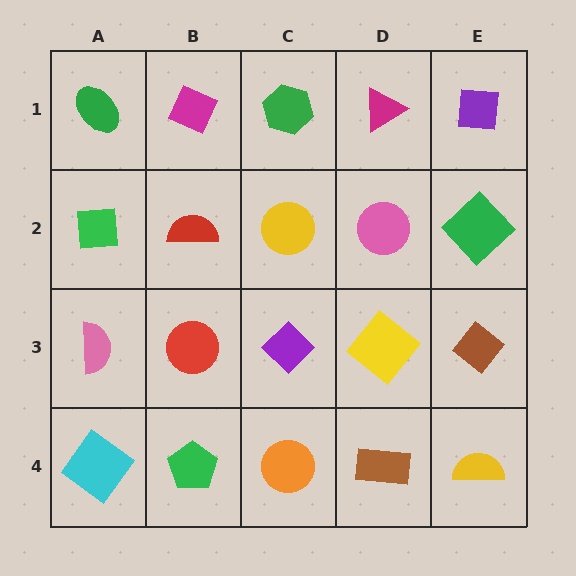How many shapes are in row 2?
5 shapes.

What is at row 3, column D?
A yellow diamond.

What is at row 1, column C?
A green hexagon.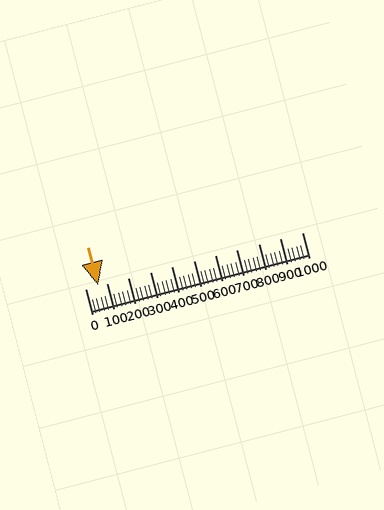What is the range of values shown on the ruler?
The ruler shows values from 0 to 1000.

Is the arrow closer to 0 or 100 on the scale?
The arrow is closer to 100.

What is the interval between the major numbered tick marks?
The major tick marks are spaced 100 units apart.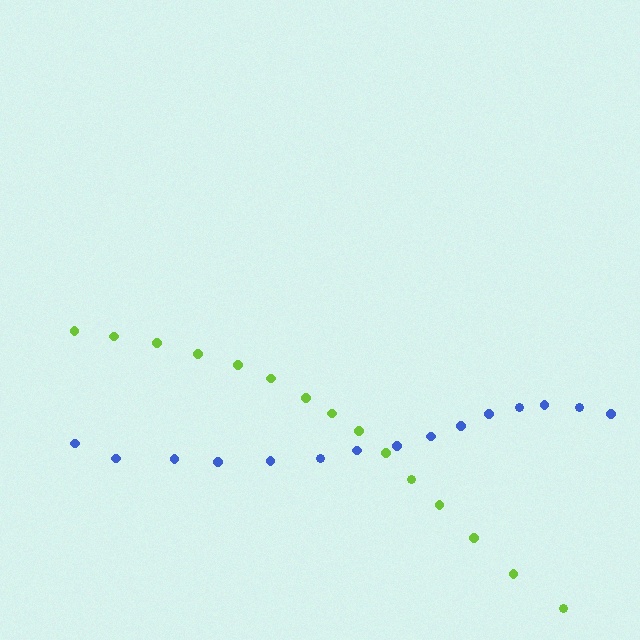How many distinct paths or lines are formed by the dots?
There are 2 distinct paths.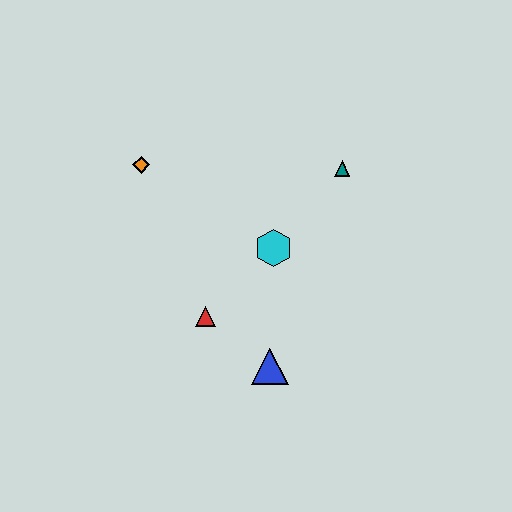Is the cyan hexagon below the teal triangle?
Yes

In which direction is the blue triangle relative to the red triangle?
The blue triangle is to the right of the red triangle.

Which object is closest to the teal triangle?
The cyan hexagon is closest to the teal triangle.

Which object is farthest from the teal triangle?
The blue triangle is farthest from the teal triangle.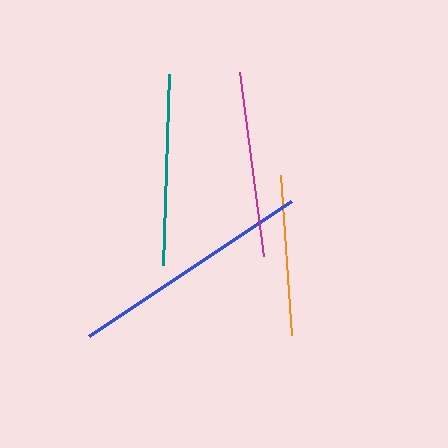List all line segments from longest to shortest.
From longest to shortest: blue, teal, magenta, orange.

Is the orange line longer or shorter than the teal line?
The teal line is longer than the orange line.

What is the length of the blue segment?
The blue segment is approximately 243 pixels long.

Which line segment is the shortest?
The orange line is the shortest at approximately 160 pixels.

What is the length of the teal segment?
The teal segment is approximately 191 pixels long.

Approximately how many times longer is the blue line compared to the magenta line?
The blue line is approximately 1.3 times the length of the magenta line.